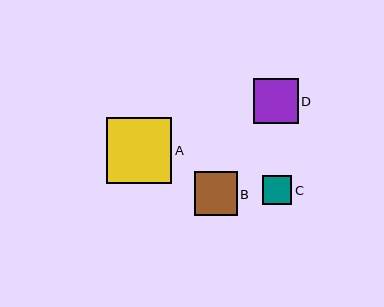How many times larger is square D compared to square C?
Square D is approximately 1.5 times the size of square C.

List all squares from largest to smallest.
From largest to smallest: A, D, B, C.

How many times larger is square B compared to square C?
Square B is approximately 1.5 times the size of square C.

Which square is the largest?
Square A is the largest with a size of approximately 65 pixels.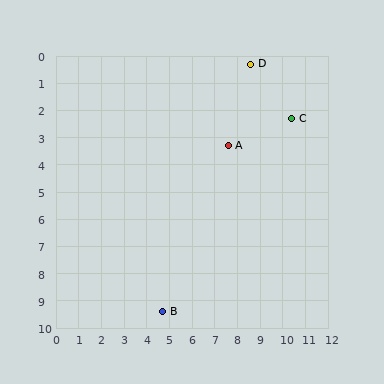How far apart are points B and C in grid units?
Points B and C are about 9.1 grid units apart.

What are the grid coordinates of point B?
Point B is at approximately (4.7, 9.4).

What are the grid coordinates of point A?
Point A is at approximately (7.6, 3.3).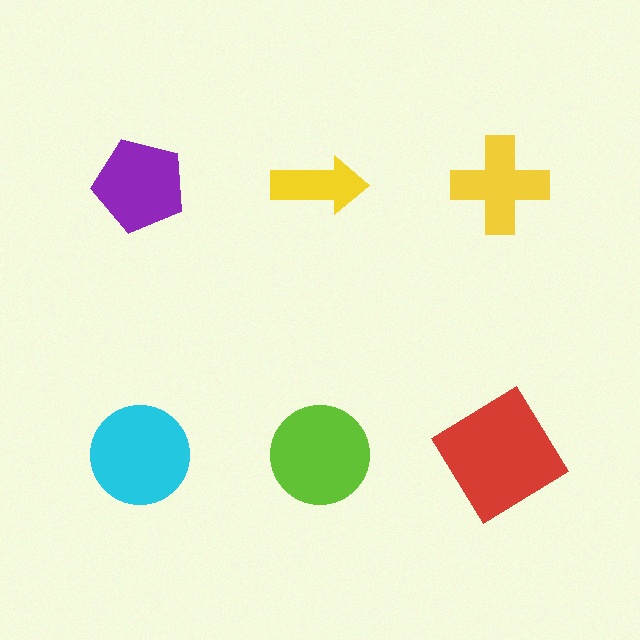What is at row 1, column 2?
A yellow arrow.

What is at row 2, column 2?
A lime circle.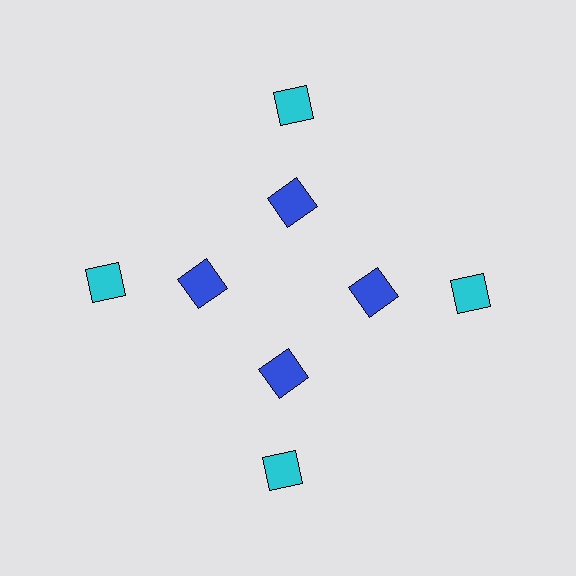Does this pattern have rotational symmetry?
Yes, this pattern has 4-fold rotational symmetry. It looks the same after rotating 90 degrees around the center.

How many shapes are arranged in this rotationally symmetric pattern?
There are 8 shapes, arranged in 4 groups of 2.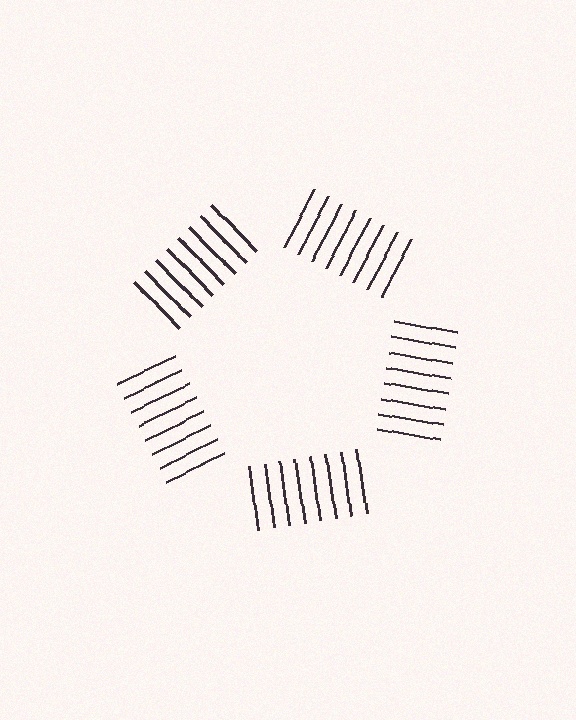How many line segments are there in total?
40 — 8 along each of the 5 edges.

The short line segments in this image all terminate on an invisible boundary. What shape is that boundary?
An illusory pentagon — the line segments terminate on its edges but no continuous stroke is drawn.